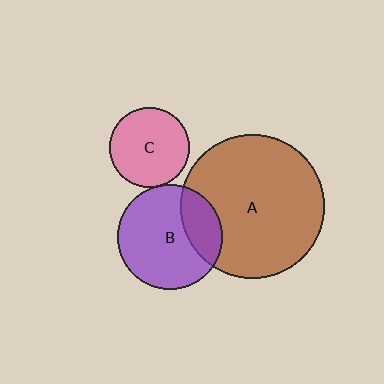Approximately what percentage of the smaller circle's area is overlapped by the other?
Approximately 5%.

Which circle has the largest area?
Circle A (brown).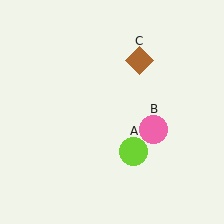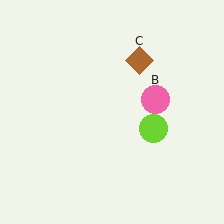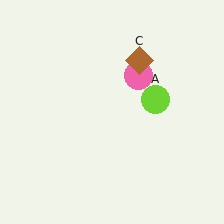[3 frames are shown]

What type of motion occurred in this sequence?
The lime circle (object A), pink circle (object B) rotated counterclockwise around the center of the scene.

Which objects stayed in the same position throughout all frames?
Brown diamond (object C) remained stationary.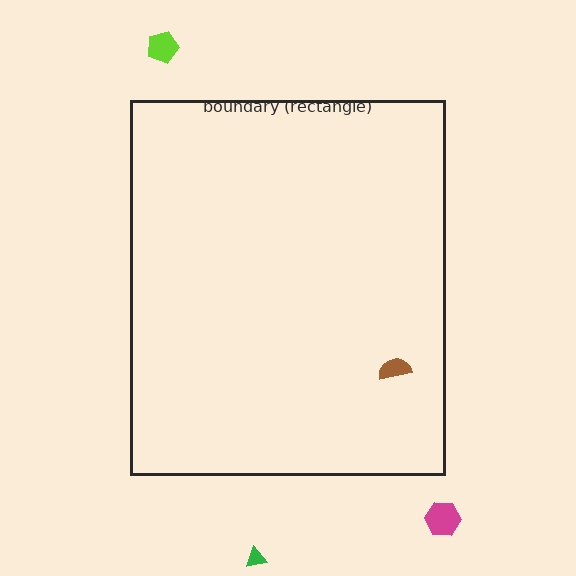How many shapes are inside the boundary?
1 inside, 3 outside.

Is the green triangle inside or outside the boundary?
Outside.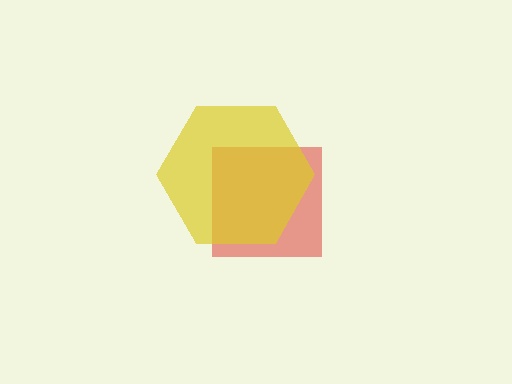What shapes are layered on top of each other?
The layered shapes are: a red square, a yellow hexagon.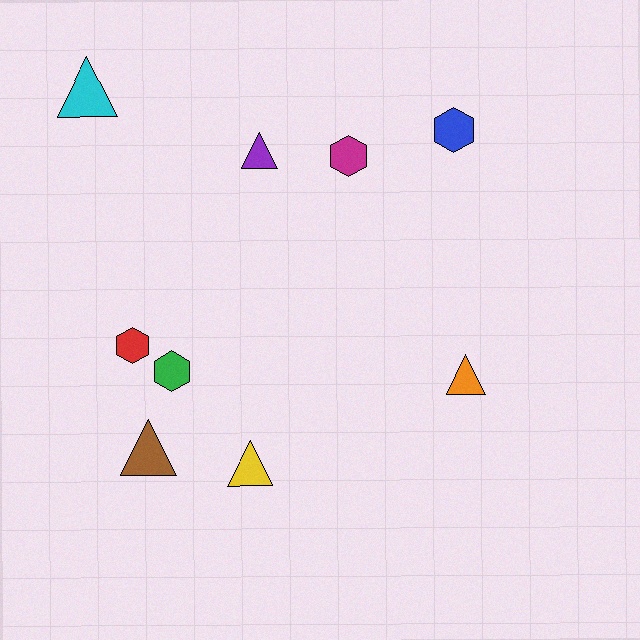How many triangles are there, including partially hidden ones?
There are 5 triangles.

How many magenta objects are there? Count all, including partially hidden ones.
There is 1 magenta object.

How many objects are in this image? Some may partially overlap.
There are 9 objects.